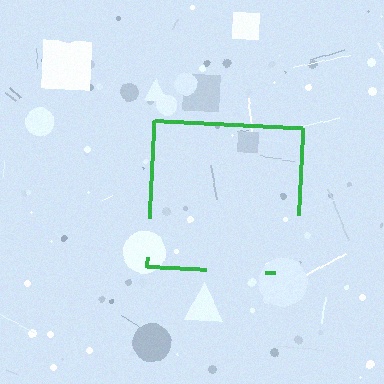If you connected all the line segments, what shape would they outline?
They would outline a square.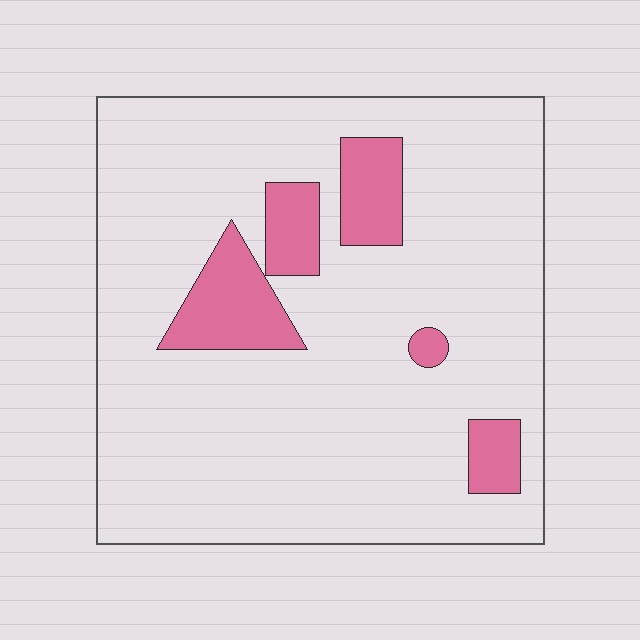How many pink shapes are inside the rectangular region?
5.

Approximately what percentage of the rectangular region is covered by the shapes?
Approximately 15%.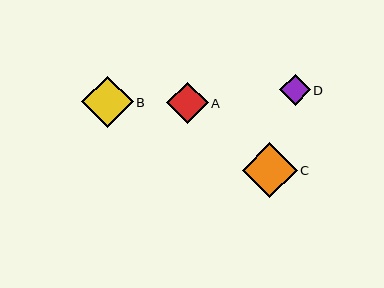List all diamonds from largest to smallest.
From largest to smallest: C, B, A, D.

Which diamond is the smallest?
Diamond D is the smallest with a size of approximately 31 pixels.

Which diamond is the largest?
Diamond C is the largest with a size of approximately 55 pixels.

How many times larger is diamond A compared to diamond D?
Diamond A is approximately 1.4 times the size of diamond D.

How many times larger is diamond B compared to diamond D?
Diamond B is approximately 1.7 times the size of diamond D.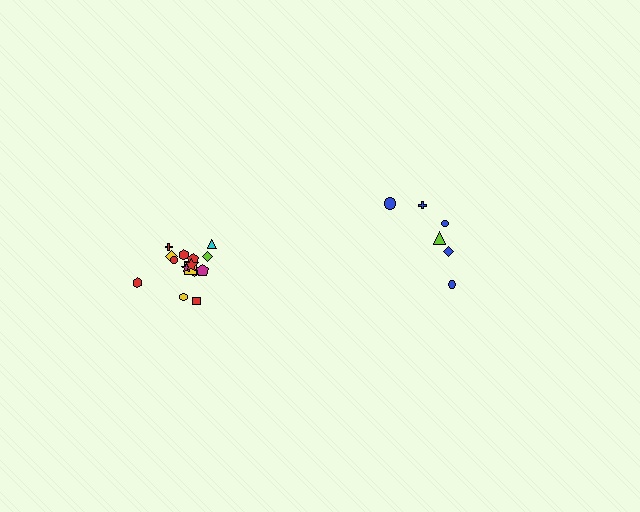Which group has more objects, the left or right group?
The left group.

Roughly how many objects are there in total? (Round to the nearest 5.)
Roughly 20 objects in total.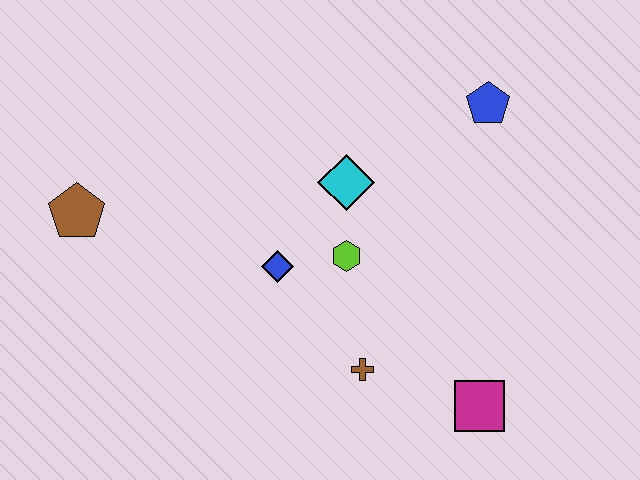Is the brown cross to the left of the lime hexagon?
No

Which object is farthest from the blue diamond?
The blue pentagon is farthest from the blue diamond.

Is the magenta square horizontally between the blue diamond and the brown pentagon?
No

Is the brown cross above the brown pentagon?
No